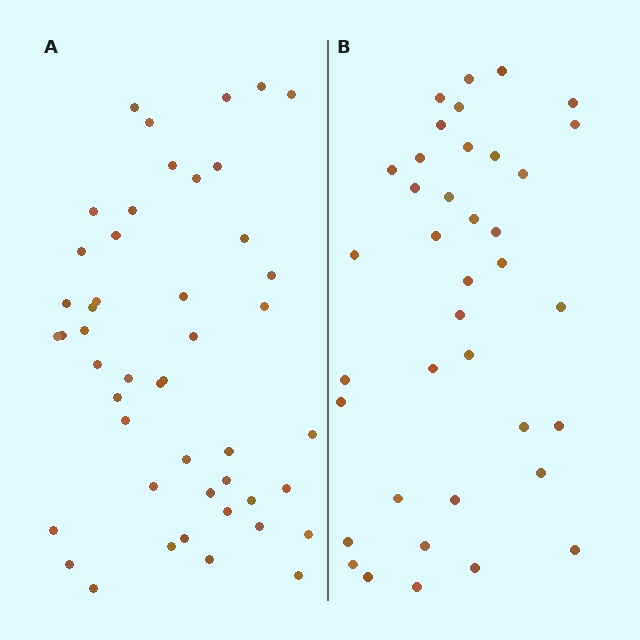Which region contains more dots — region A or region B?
Region A (the left region) has more dots.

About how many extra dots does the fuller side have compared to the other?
Region A has roughly 8 or so more dots than region B.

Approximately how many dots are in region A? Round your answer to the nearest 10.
About 50 dots. (The exact count is 47, which rounds to 50.)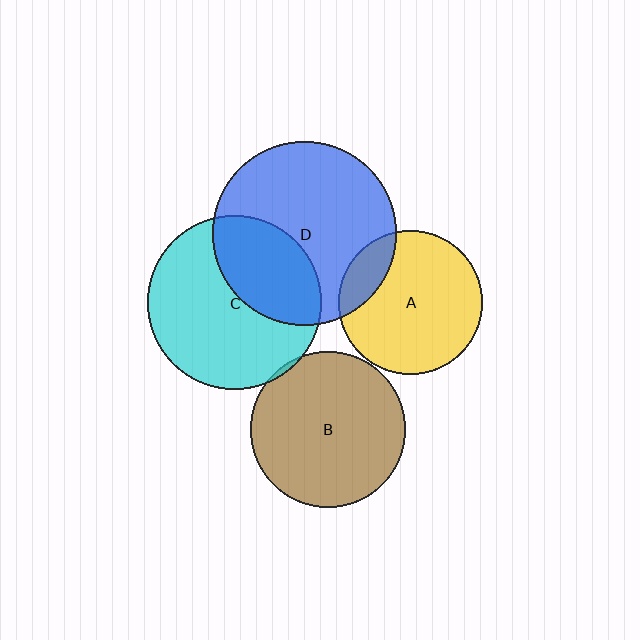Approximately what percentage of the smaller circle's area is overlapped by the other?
Approximately 5%.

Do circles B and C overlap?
Yes.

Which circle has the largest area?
Circle D (blue).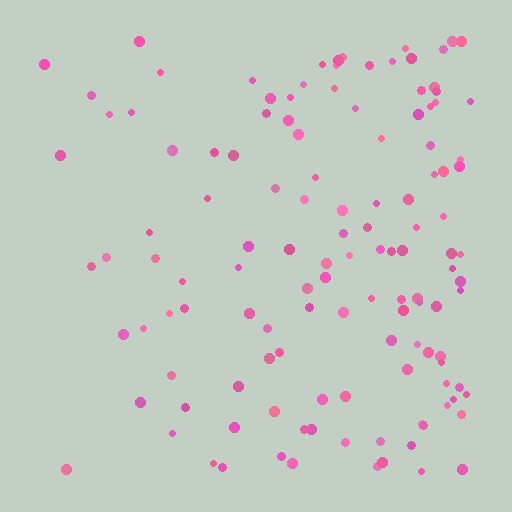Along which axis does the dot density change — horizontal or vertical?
Horizontal.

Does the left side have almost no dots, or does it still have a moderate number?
Still a moderate number, just noticeably fewer than the right.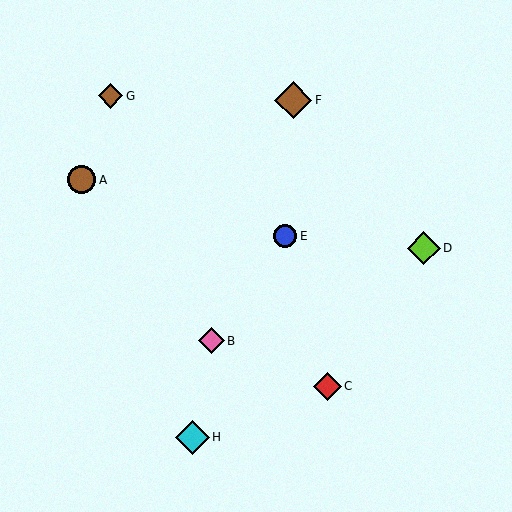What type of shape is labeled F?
Shape F is a brown diamond.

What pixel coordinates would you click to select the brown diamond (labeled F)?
Click at (293, 100) to select the brown diamond F.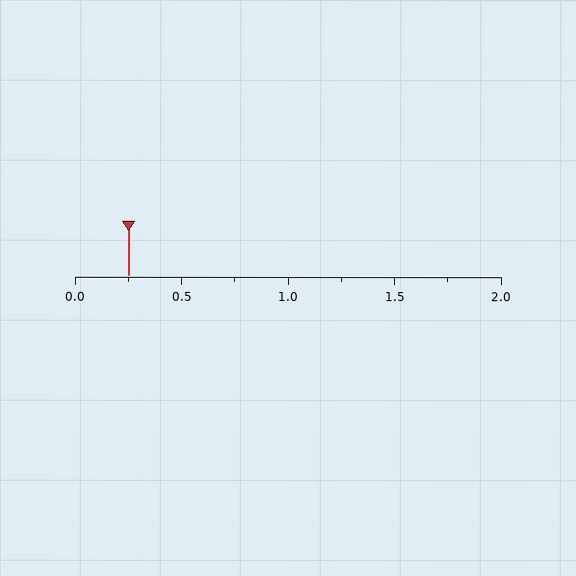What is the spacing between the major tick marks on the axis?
The major ticks are spaced 0.5 apart.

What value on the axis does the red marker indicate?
The marker indicates approximately 0.25.